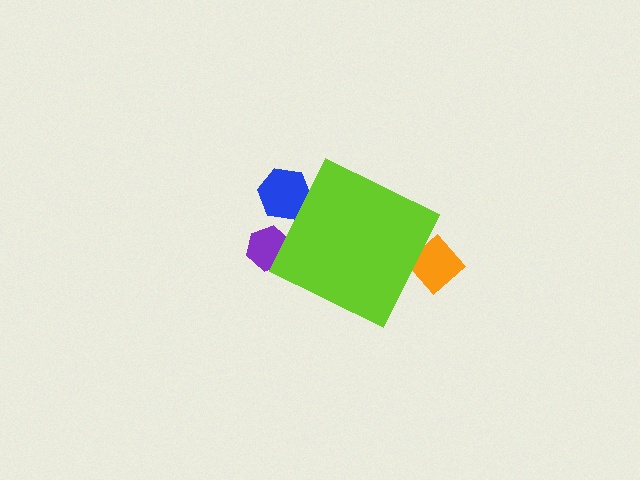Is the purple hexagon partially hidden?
Yes, the purple hexagon is partially hidden behind the lime diamond.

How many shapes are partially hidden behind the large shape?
3 shapes are partially hidden.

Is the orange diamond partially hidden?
Yes, the orange diamond is partially hidden behind the lime diamond.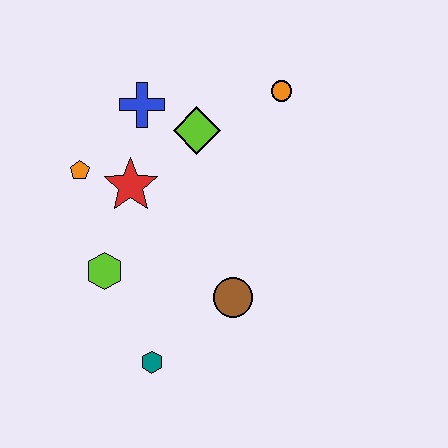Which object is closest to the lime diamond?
The blue cross is closest to the lime diamond.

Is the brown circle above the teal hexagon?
Yes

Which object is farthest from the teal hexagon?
The orange circle is farthest from the teal hexagon.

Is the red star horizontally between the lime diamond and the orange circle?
No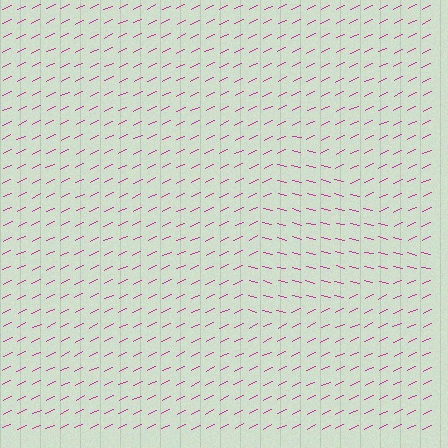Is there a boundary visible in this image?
Yes, there is a texture boundary formed by a change in line orientation.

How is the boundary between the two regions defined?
The boundary is defined purely by a change in line orientation (approximately 38 degrees difference). All lines are the same color and thickness.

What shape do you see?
I see a triangle.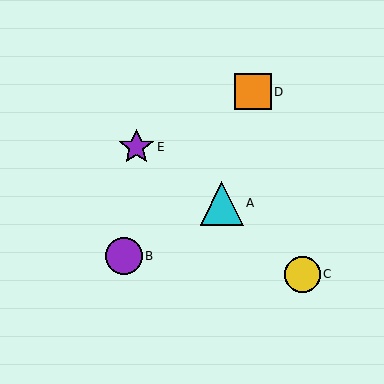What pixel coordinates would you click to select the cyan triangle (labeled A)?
Click at (222, 203) to select the cyan triangle A.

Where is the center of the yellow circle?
The center of the yellow circle is at (303, 274).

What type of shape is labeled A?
Shape A is a cyan triangle.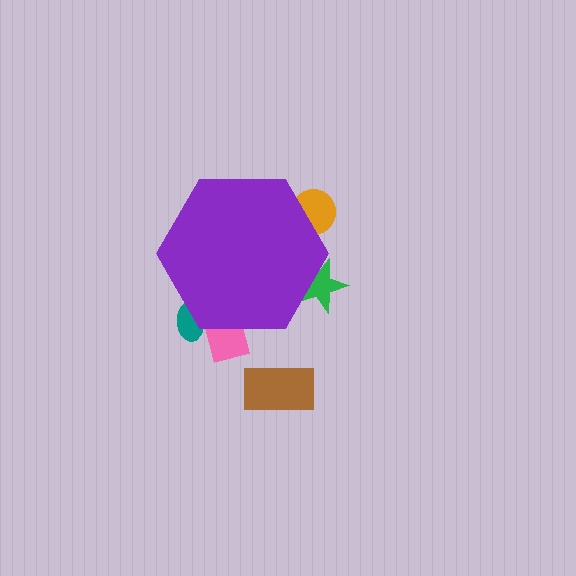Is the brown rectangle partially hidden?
No, the brown rectangle is fully visible.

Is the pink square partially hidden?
Yes, the pink square is partially hidden behind the purple hexagon.